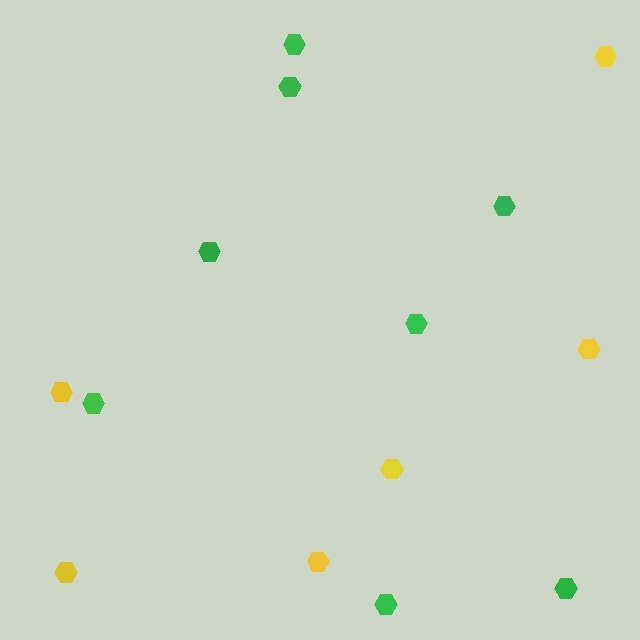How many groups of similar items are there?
There are 2 groups: one group of green hexagons (8) and one group of yellow hexagons (6).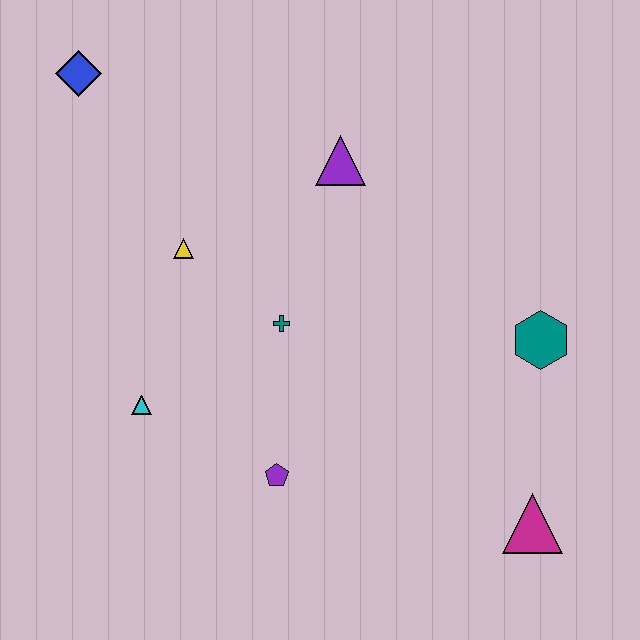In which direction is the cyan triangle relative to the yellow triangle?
The cyan triangle is below the yellow triangle.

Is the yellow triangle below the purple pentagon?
No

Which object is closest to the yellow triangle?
The teal cross is closest to the yellow triangle.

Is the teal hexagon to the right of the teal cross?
Yes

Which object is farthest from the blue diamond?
The magenta triangle is farthest from the blue diamond.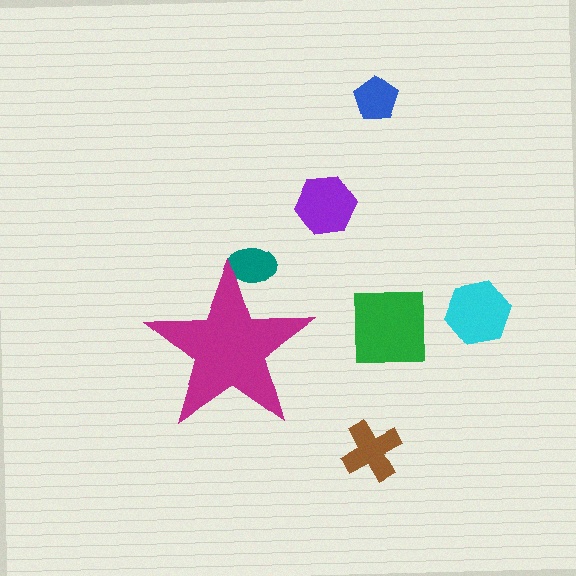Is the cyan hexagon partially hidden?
No, the cyan hexagon is fully visible.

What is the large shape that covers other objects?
A magenta star.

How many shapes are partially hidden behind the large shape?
1 shape is partially hidden.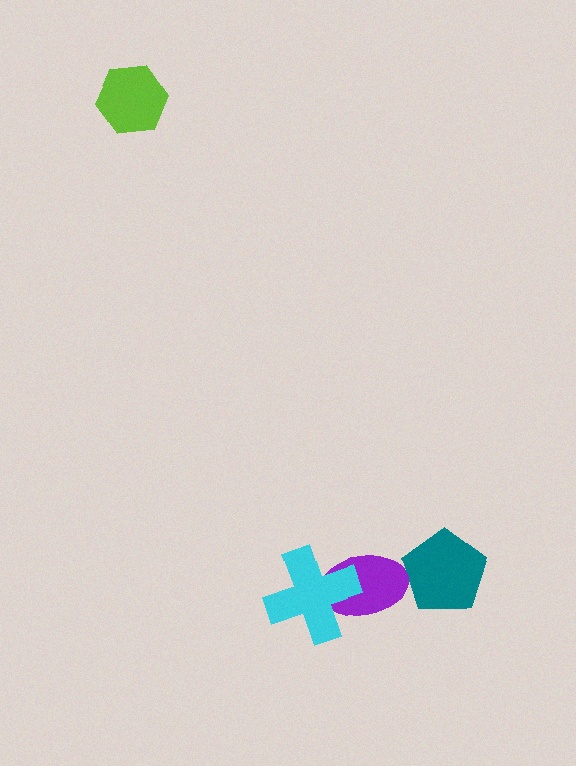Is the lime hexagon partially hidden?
No, no other shape covers it.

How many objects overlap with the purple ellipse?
1 object overlaps with the purple ellipse.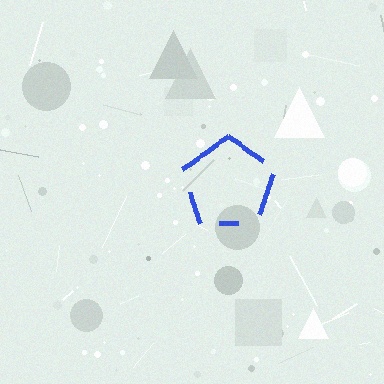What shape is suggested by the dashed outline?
The dashed outline suggests a pentagon.